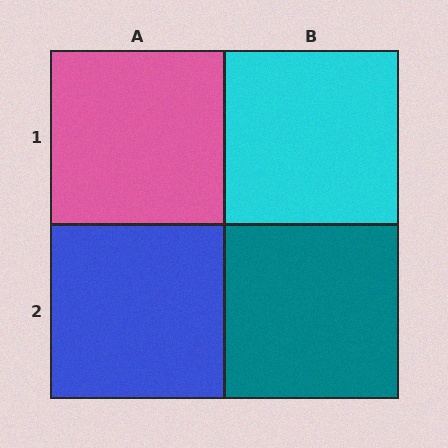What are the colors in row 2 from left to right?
Blue, teal.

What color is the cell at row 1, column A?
Pink.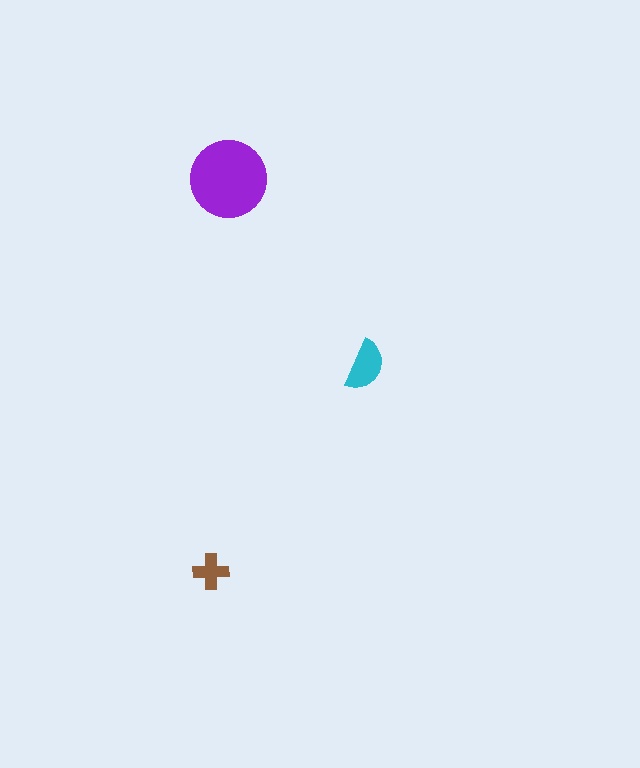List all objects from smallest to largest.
The brown cross, the cyan semicircle, the purple circle.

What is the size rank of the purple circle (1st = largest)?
1st.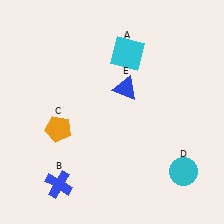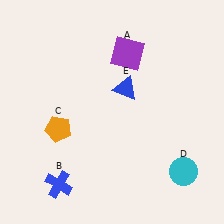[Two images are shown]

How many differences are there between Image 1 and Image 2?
There is 1 difference between the two images.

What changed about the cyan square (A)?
In Image 1, A is cyan. In Image 2, it changed to purple.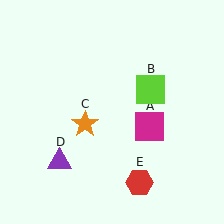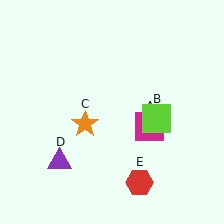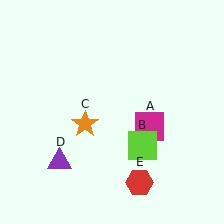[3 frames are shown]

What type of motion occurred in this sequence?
The lime square (object B) rotated clockwise around the center of the scene.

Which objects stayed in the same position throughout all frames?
Magenta square (object A) and orange star (object C) and purple triangle (object D) and red hexagon (object E) remained stationary.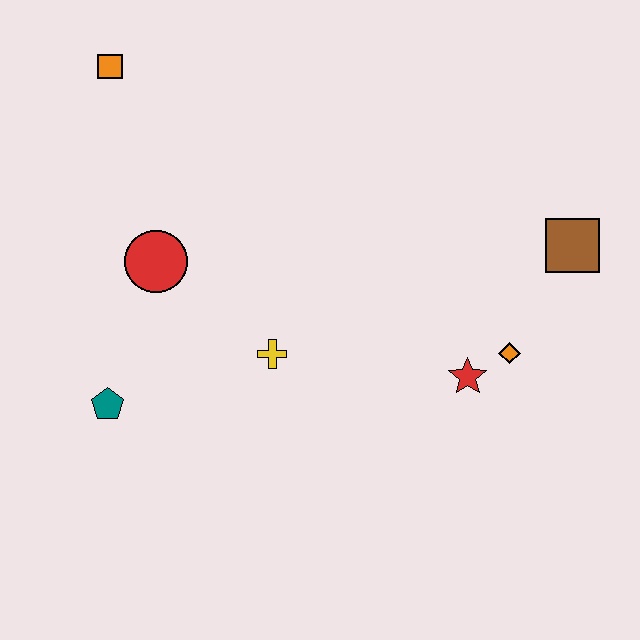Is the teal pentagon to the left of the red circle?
Yes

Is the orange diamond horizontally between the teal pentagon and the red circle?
No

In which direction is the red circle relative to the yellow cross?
The red circle is to the left of the yellow cross.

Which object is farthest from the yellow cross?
The orange square is farthest from the yellow cross.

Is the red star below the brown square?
Yes